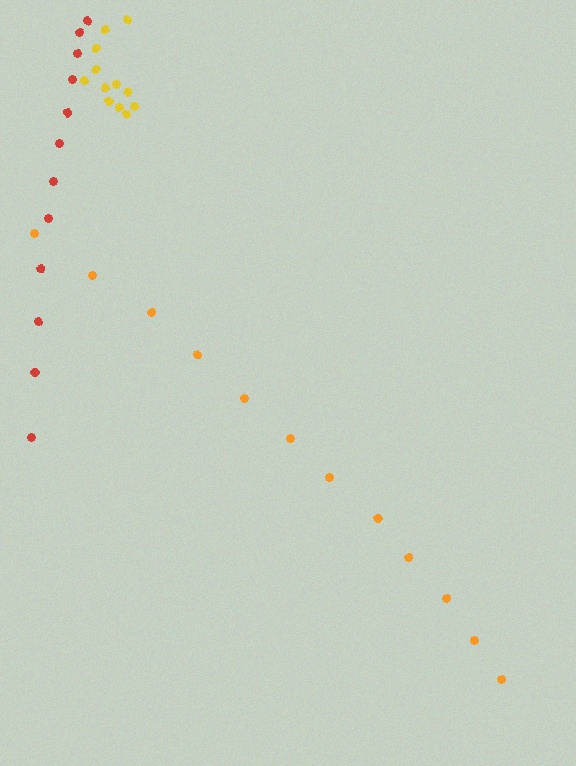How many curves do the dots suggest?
There are 3 distinct paths.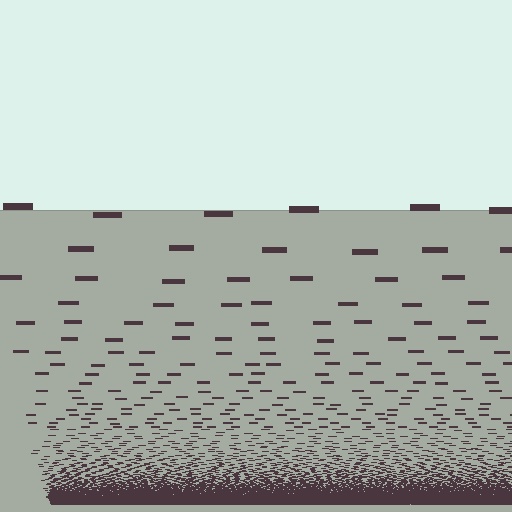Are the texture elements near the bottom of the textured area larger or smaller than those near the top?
Smaller. The gradient is inverted — elements near the bottom are smaller and denser.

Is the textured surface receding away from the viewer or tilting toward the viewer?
The surface appears to tilt toward the viewer. Texture elements get larger and sparser toward the top.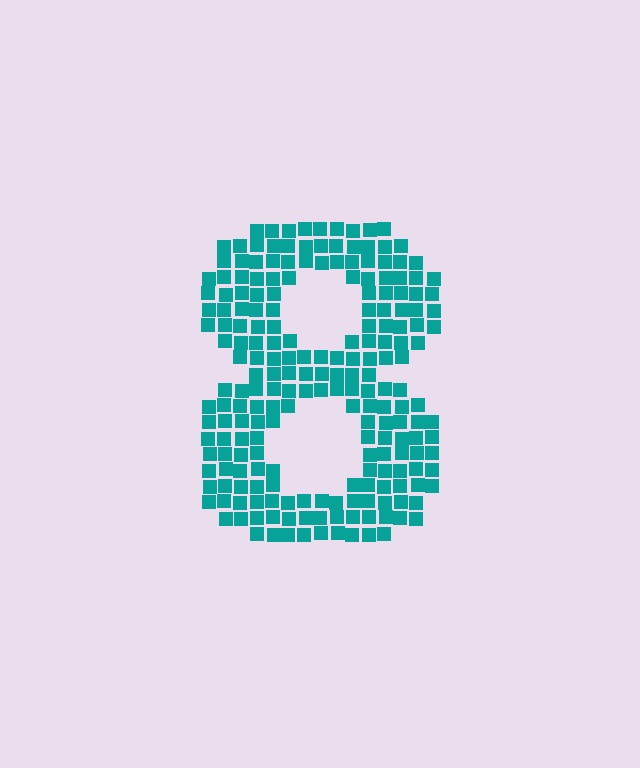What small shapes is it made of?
It is made of small squares.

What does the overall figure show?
The overall figure shows the digit 8.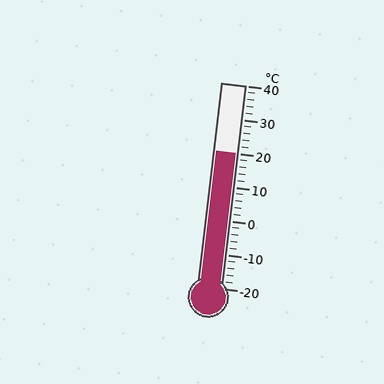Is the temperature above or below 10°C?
The temperature is above 10°C.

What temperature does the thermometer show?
The thermometer shows approximately 20°C.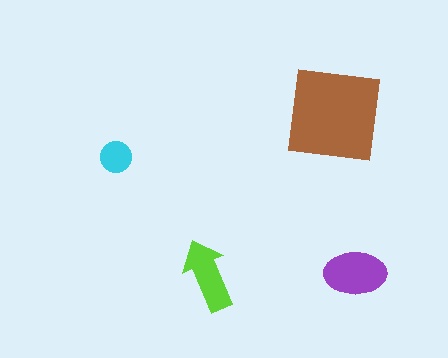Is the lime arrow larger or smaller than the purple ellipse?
Smaller.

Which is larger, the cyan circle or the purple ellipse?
The purple ellipse.